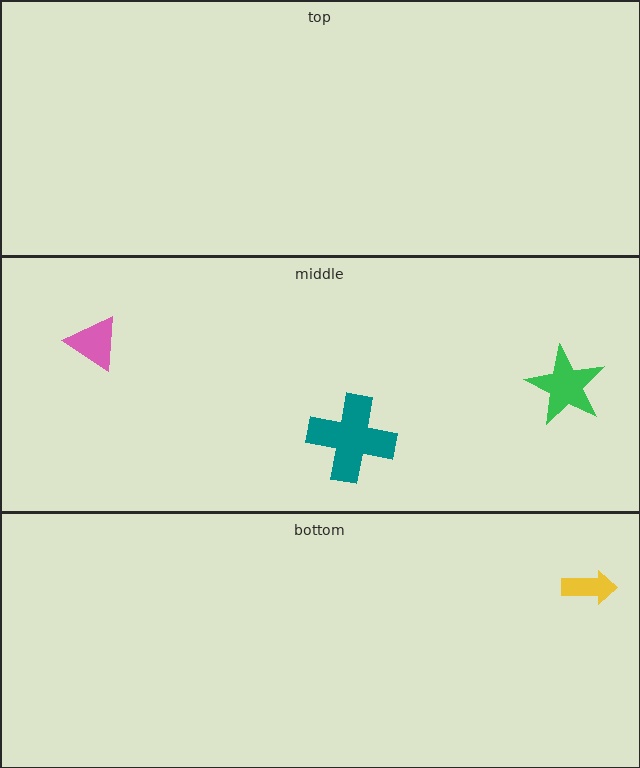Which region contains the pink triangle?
The middle region.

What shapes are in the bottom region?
The yellow arrow.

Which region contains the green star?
The middle region.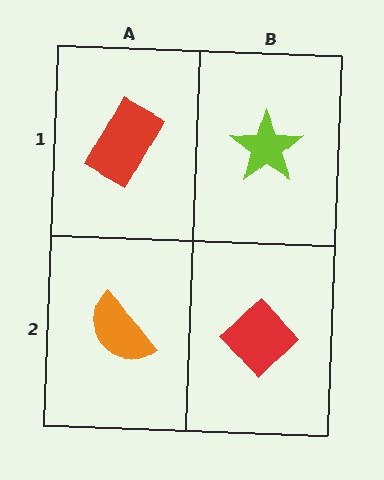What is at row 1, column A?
A red rectangle.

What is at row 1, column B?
A lime star.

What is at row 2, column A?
An orange semicircle.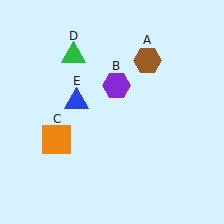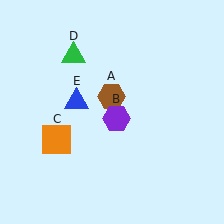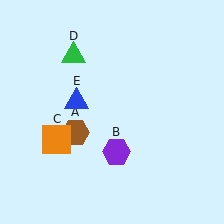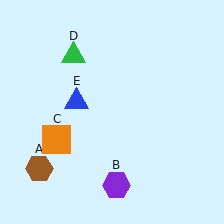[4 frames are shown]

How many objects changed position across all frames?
2 objects changed position: brown hexagon (object A), purple hexagon (object B).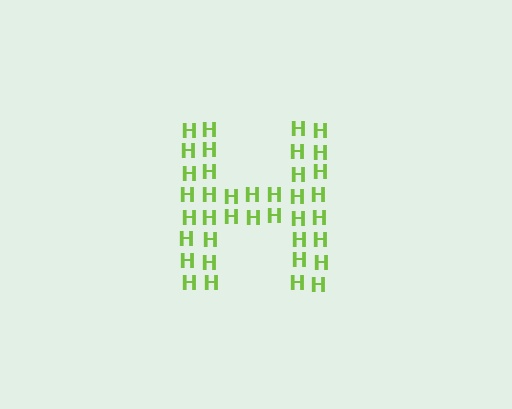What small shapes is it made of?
It is made of small letter H's.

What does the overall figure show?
The overall figure shows the letter H.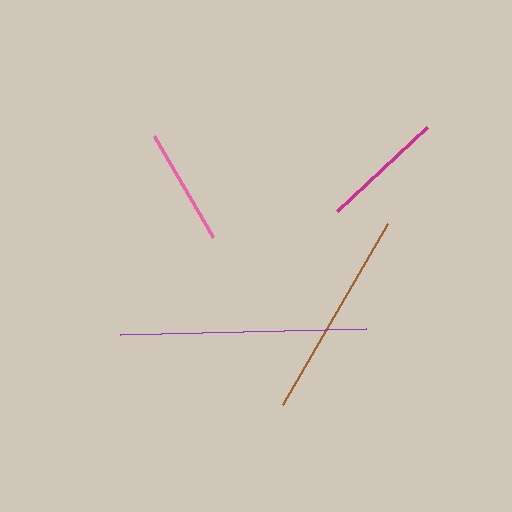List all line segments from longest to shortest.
From longest to shortest: purple, brown, magenta, pink.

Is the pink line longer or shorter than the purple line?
The purple line is longer than the pink line.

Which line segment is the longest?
The purple line is the longest at approximately 246 pixels.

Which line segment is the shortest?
The pink line is the shortest at approximately 117 pixels.